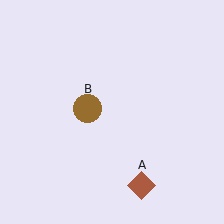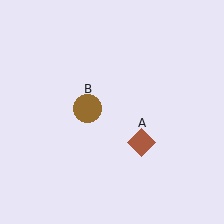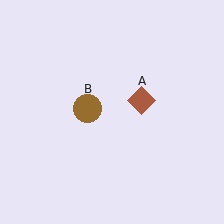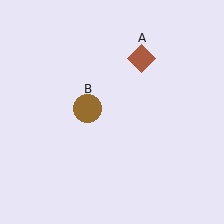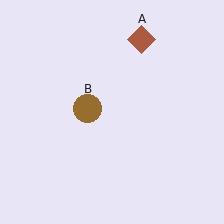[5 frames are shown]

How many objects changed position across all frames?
1 object changed position: brown diamond (object A).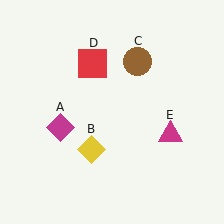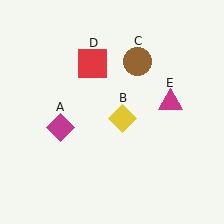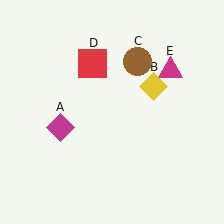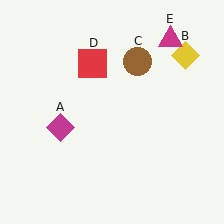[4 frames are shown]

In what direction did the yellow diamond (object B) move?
The yellow diamond (object B) moved up and to the right.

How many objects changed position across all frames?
2 objects changed position: yellow diamond (object B), magenta triangle (object E).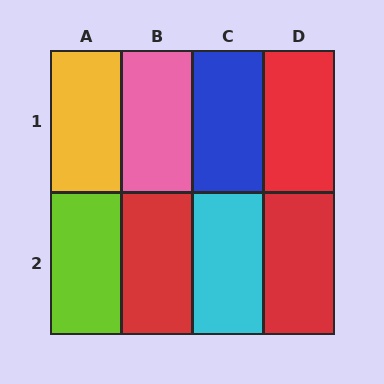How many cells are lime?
1 cell is lime.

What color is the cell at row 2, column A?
Lime.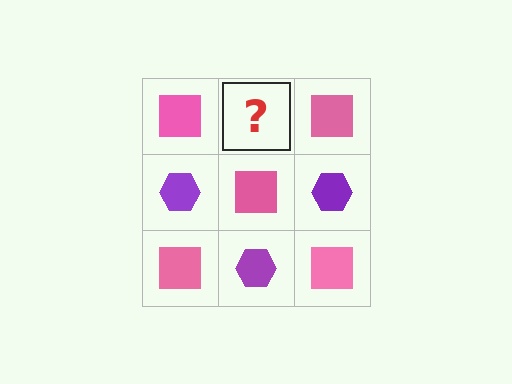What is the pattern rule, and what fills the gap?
The rule is that it alternates pink square and purple hexagon in a checkerboard pattern. The gap should be filled with a purple hexagon.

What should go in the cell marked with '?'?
The missing cell should contain a purple hexagon.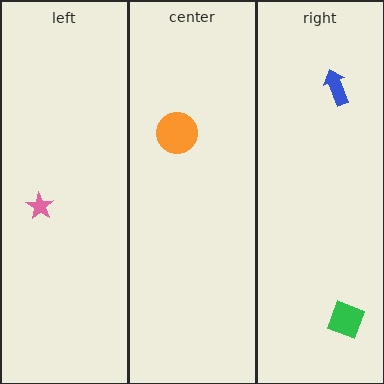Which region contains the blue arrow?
The right region.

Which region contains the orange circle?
The center region.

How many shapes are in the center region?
1.